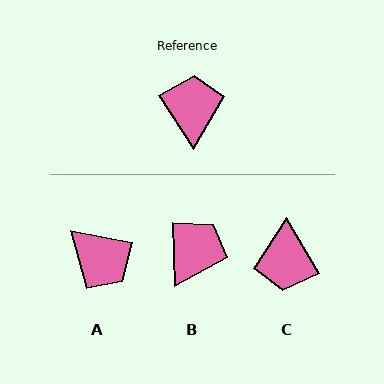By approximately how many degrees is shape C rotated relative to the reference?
Approximately 178 degrees counter-clockwise.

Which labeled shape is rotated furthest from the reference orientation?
C, about 178 degrees away.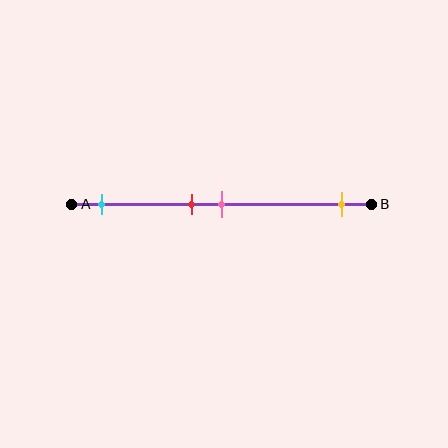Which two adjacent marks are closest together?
The red and pink marks are the closest adjacent pair.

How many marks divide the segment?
There are 4 marks dividing the segment.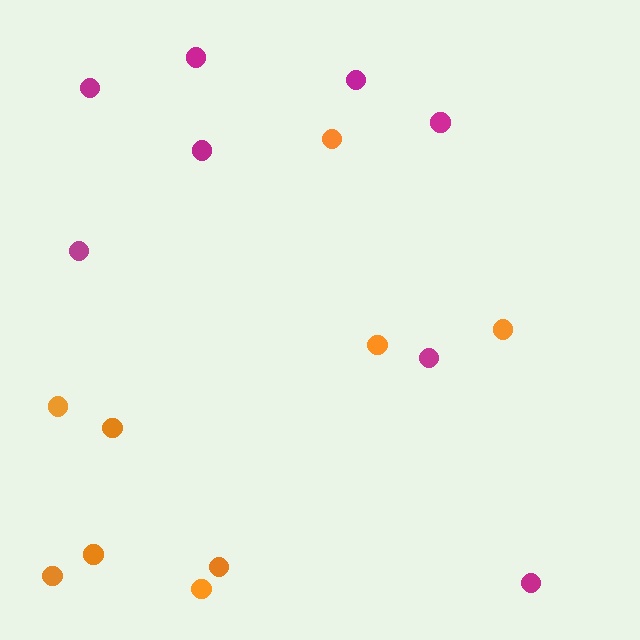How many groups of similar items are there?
There are 2 groups: one group of orange circles (9) and one group of magenta circles (8).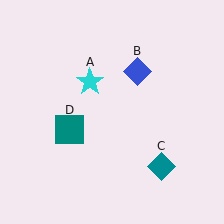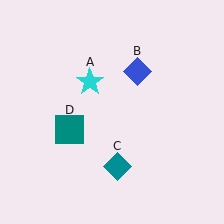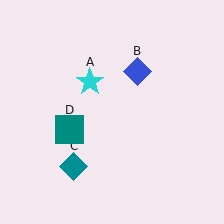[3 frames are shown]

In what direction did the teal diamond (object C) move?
The teal diamond (object C) moved left.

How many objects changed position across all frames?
1 object changed position: teal diamond (object C).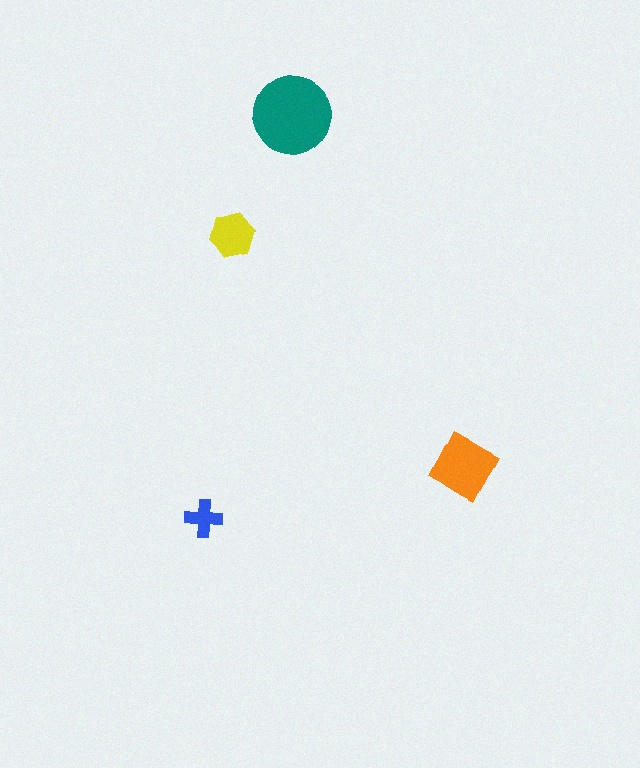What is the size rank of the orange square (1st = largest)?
2nd.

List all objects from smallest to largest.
The blue cross, the yellow hexagon, the orange square, the teal circle.